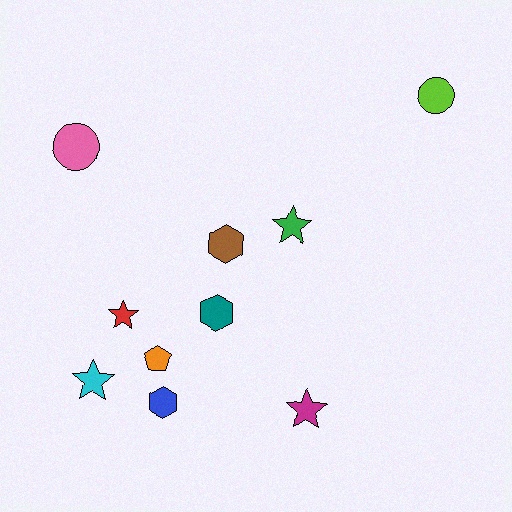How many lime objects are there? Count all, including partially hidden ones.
There is 1 lime object.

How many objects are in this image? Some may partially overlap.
There are 10 objects.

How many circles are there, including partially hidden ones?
There are 2 circles.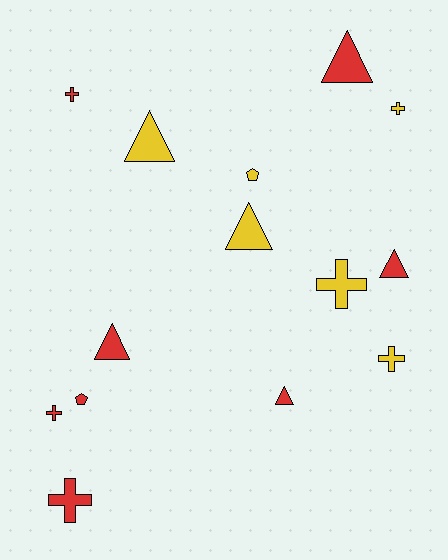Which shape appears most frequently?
Triangle, with 6 objects.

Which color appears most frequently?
Red, with 8 objects.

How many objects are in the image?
There are 14 objects.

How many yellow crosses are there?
There are 3 yellow crosses.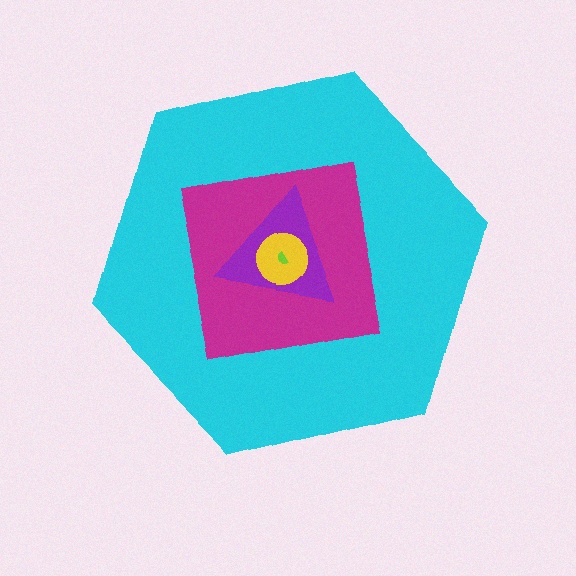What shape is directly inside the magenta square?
The purple triangle.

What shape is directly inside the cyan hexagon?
The magenta square.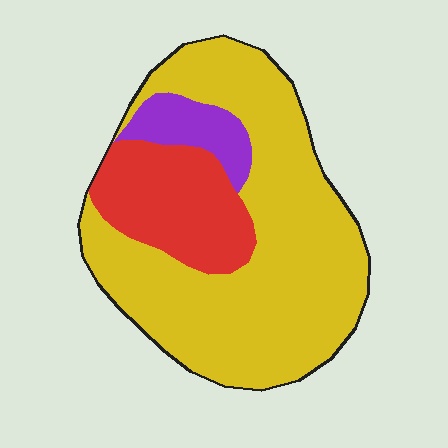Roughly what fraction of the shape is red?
Red covers around 20% of the shape.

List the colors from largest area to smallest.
From largest to smallest: yellow, red, purple.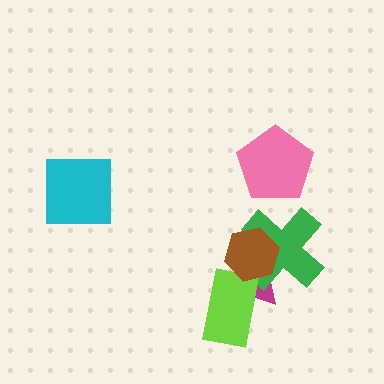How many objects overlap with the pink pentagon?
0 objects overlap with the pink pentagon.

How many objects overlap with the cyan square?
0 objects overlap with the cyan square.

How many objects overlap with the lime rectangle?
2 objects overlap with the lime rectangle.